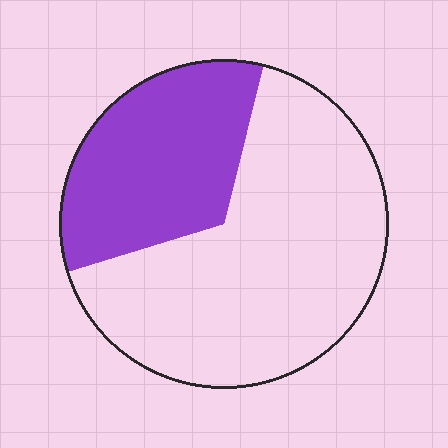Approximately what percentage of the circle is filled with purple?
Approximately 35%.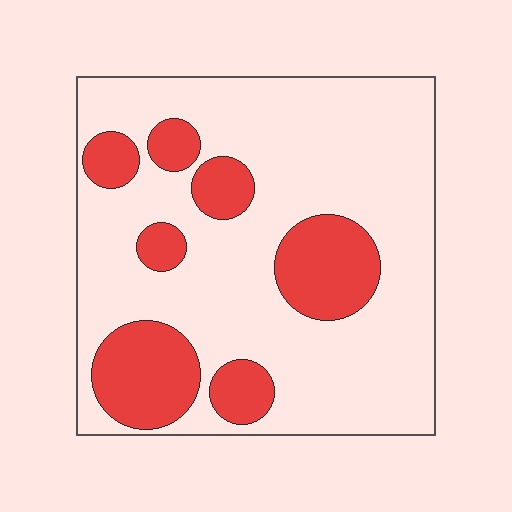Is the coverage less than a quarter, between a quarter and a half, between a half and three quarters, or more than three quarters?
Less than a quarter.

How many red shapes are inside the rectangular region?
7.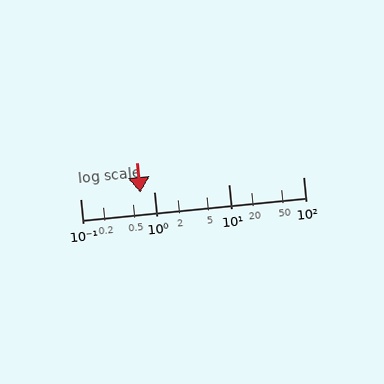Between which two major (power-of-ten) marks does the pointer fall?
The pointer is between 0.1 and 1.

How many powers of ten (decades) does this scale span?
The scale spans 3 decades, from 0.1 to 100.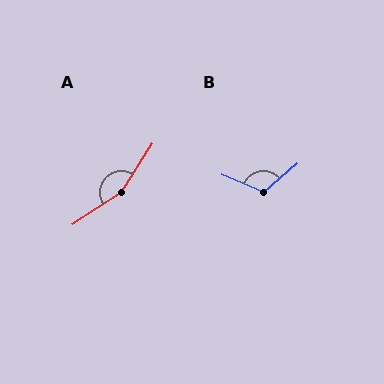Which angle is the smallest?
B, at approximately 117 degrees.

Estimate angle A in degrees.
Approximately 157 degrees.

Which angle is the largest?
A, at approximately 157 degrees.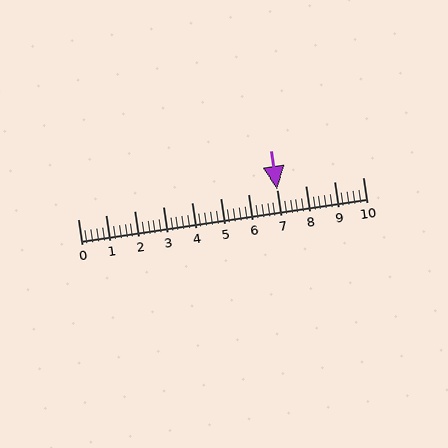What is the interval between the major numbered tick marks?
The major tick marks are spaced 1 units apart.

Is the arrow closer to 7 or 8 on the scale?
The arrow is closer to 7.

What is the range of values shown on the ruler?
The ruler shows values from 0 to 10.